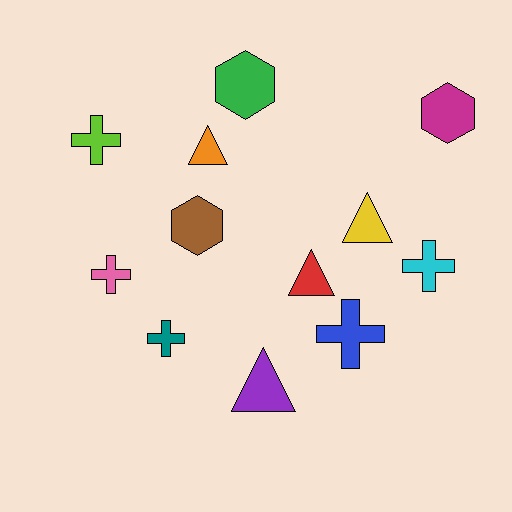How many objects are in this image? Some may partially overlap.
There are 12 objects.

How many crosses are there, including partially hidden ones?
There are 5 crosses.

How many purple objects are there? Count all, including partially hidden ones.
There is 1 purple object.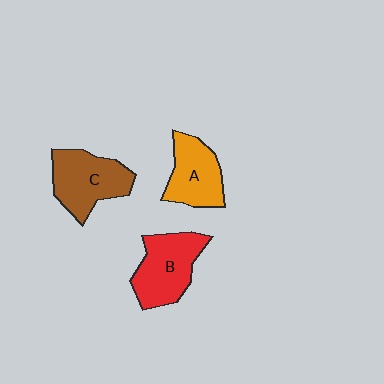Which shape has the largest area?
Shape C (brown).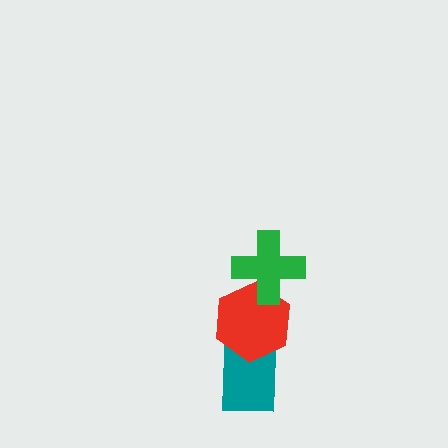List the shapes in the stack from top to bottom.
From top to bottom: the green cross, the red hexagon, the teal rectangle.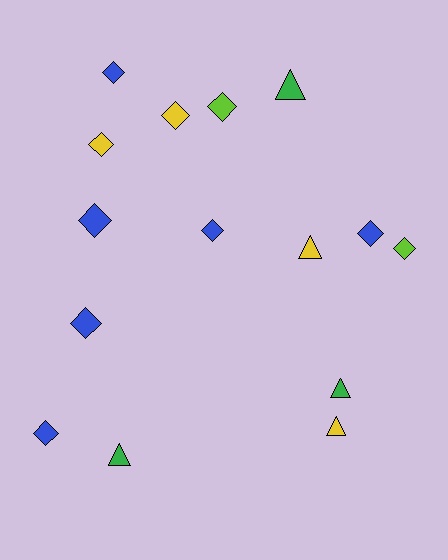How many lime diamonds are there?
There are 2 lime diamonds.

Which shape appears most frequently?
Diamond, with 10 objects.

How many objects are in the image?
There are 15 objects.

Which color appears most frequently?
Blue, with 6 objects.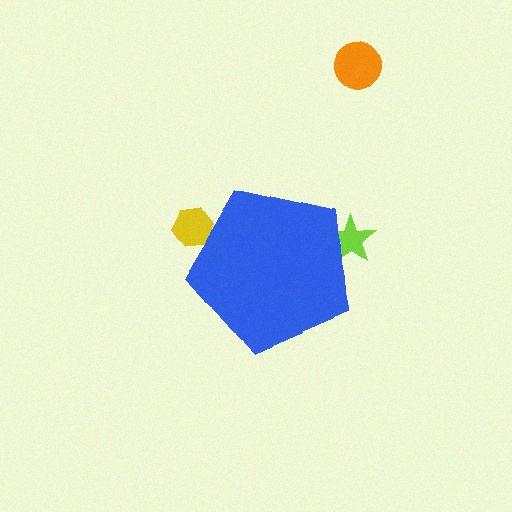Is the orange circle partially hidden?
No, the orange circle is fully visible.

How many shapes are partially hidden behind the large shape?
2 shapes are partially hidden.